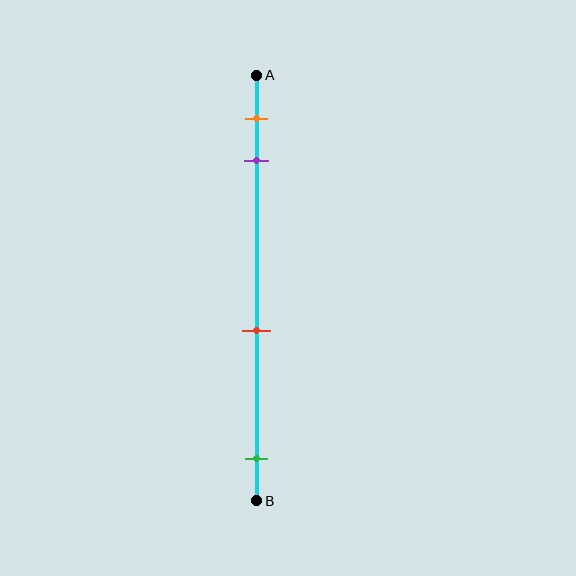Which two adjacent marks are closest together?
The orange and purple marks are the closest adjacent pair.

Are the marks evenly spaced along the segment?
No, the marks are not evenly spaced.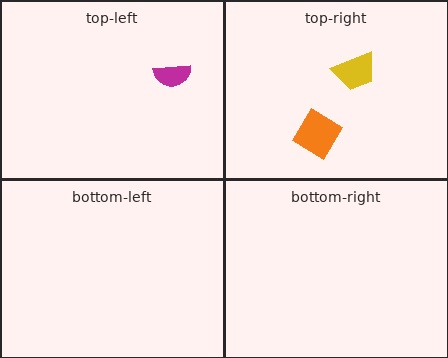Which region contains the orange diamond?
The top-right region.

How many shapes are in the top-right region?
2.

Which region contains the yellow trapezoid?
The top-right region.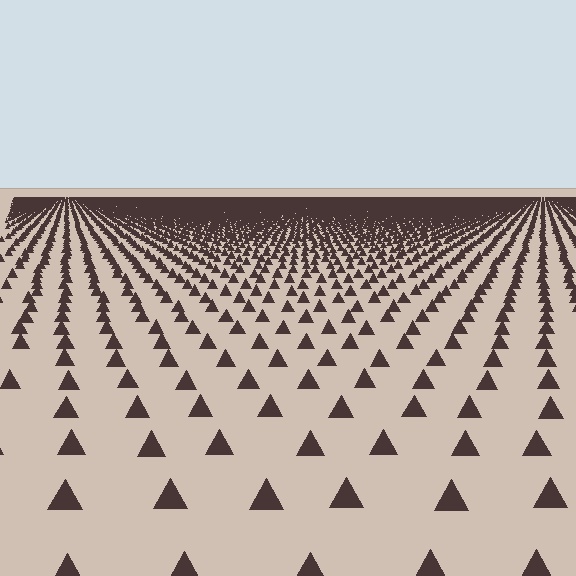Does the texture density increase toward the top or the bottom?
Density increases toward the top.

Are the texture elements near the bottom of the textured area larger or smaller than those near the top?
Larger. Near the bottom, elements are closer to the viewer and appear at a bigger on-screen size.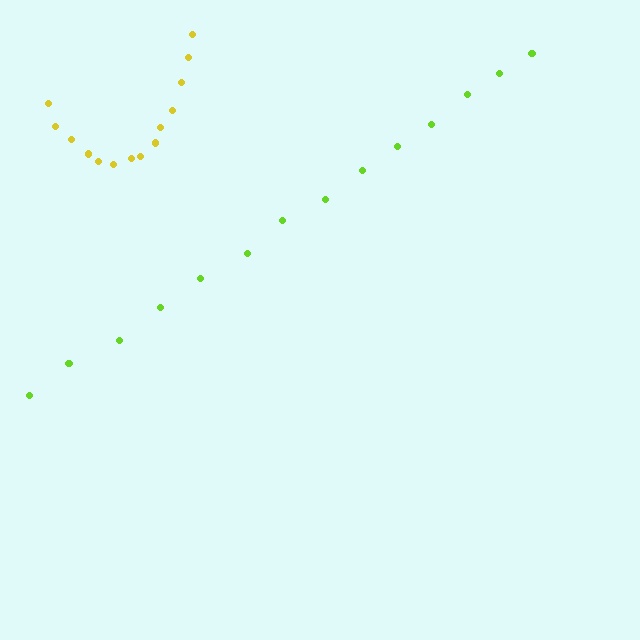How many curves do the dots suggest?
There are 2 distinct paths.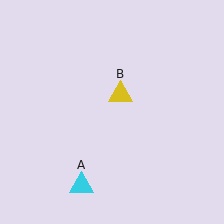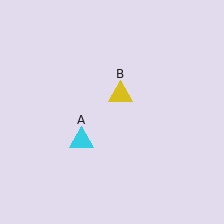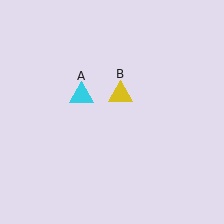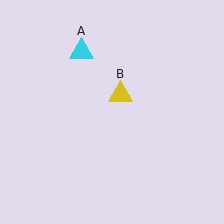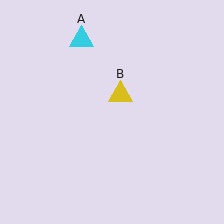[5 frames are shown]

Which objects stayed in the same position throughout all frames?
Yellow triangle (object B) remained stationary.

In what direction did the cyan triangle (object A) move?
The cyan triangle (object A) moved up.